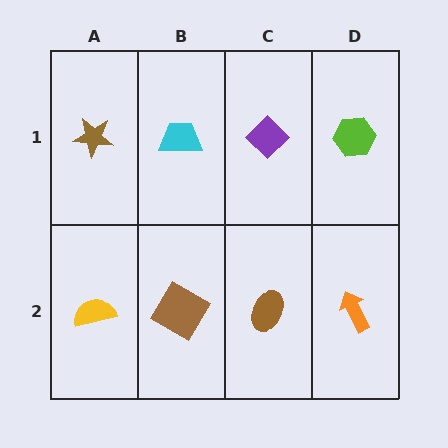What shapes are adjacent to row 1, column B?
A brown diamond (row 2, column B), a brown star (row 1, column A), a purple diamond (row 1, column C).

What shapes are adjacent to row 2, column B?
A cyan trapezoid (row 1, column B), a yellow semicircle (row 2, column A), a brown ellipse (row 2, column C).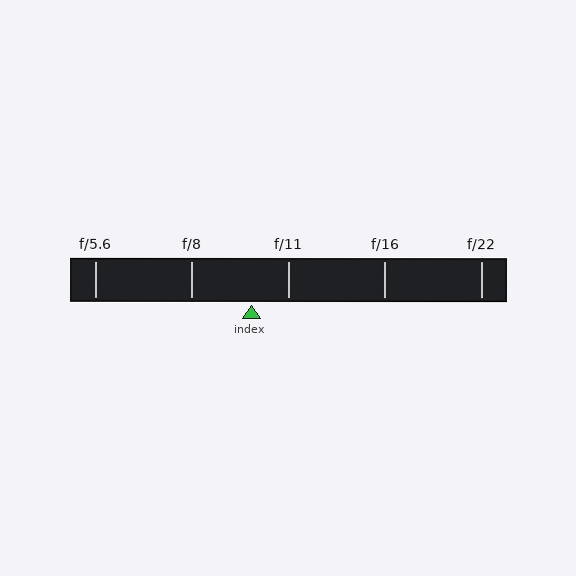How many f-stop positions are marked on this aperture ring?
There are 5 f-stop positions marked.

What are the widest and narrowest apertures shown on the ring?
The widest aperture shown is f/5.6 and the narrowest is f/22.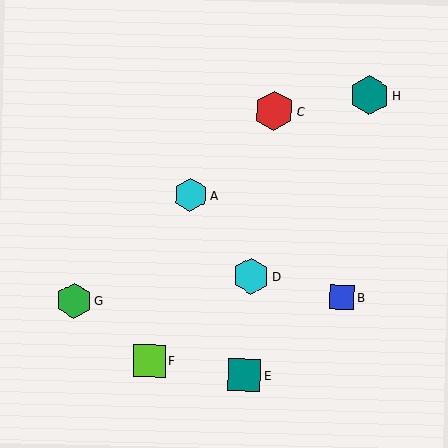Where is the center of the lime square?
The center of the lime square is at (150, 361).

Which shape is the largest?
The teal hexagon (labeled H) is the largest.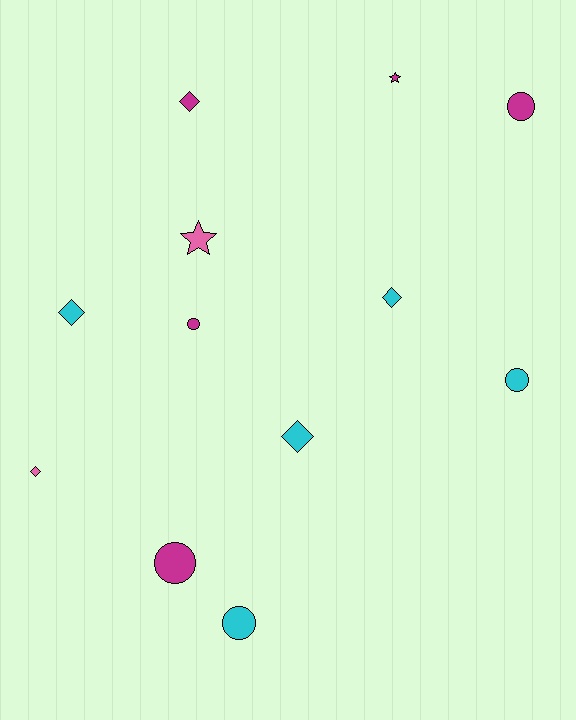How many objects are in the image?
There are 12 objects.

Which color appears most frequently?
Magenta, with 5 objects.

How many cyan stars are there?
There are no cyan stars.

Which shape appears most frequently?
Diamond, with 5 objects.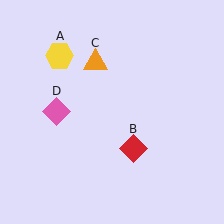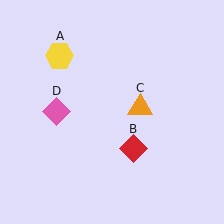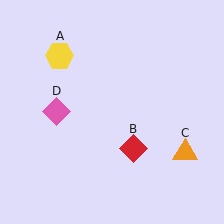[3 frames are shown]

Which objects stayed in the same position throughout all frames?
Yellow hexagon (object A) and red diamond (object B) and pink diamond (object D) remained stationary.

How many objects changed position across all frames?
1 object changed position: orange triangle (object C).